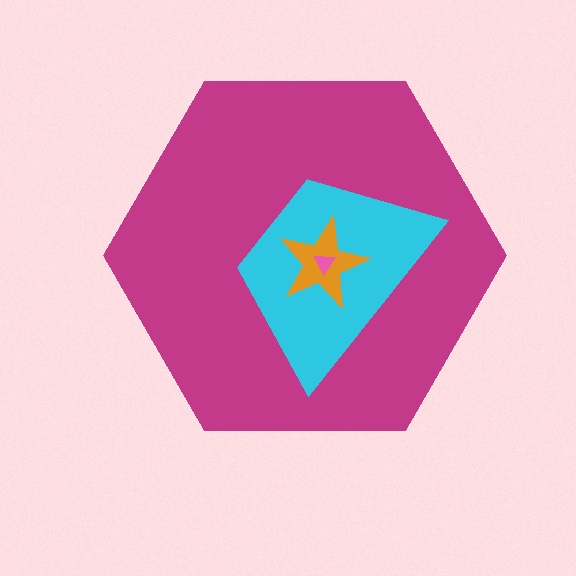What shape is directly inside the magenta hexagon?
The cyan trapezoid.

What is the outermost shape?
The magenta hexagon.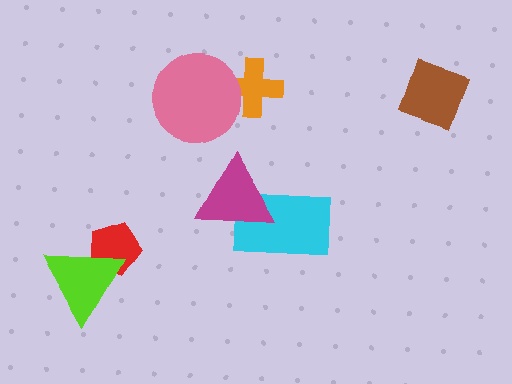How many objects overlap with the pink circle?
1 object overlaps with the pink circle.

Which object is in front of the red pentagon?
The lime triangle is in front of the red pentagon.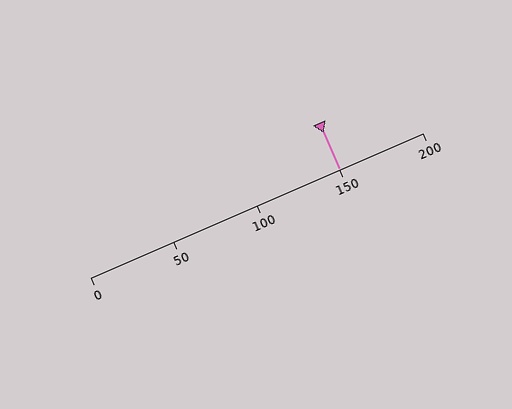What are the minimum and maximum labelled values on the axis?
The axis runs from 0 to 200.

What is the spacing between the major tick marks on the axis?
The major ticks are spaced 50 apart.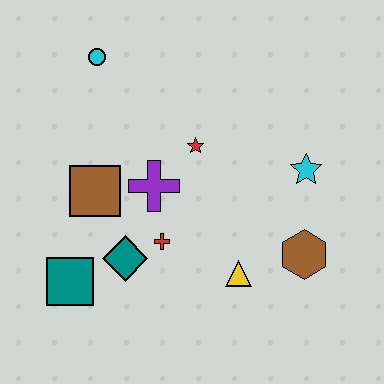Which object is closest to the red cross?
The teal diamond is closest to the red cross.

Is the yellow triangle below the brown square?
Yes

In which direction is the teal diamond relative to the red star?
The teal diamond is below the red star.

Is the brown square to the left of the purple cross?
Yes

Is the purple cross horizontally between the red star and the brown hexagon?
No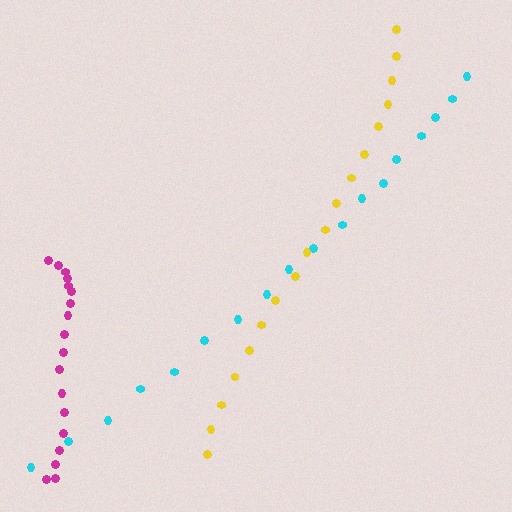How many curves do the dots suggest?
There are 3 distinct paths.